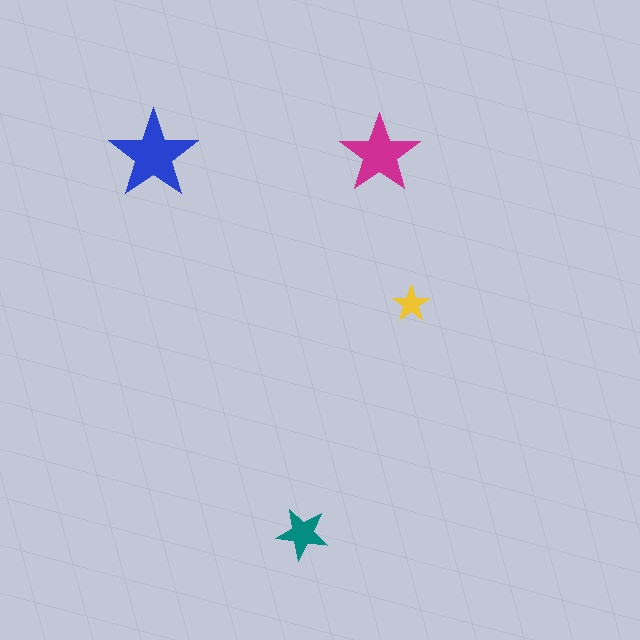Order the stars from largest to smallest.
the blue one, the magenta one, the teal one, the yellow one.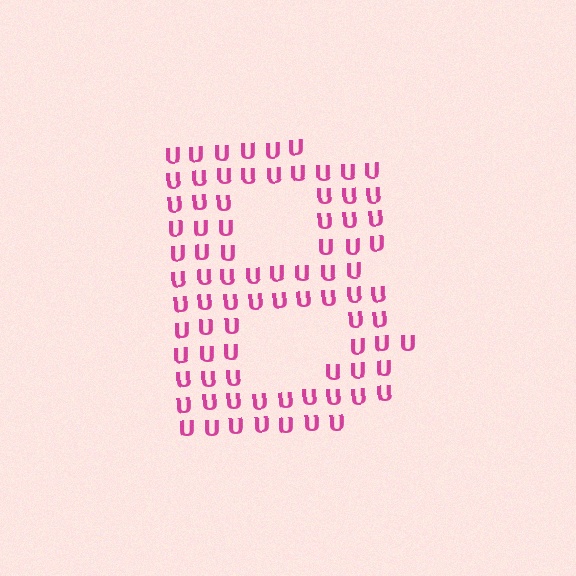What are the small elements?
The small elements are letter U's.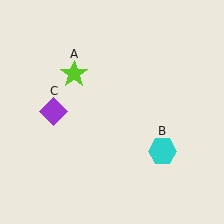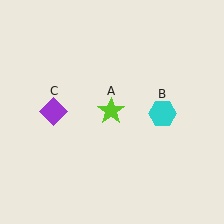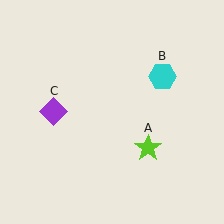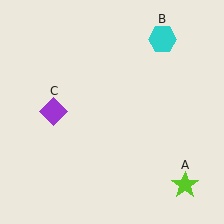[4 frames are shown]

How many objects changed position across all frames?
2 objects changed position: lime star (object A), cyan hexagon (object B).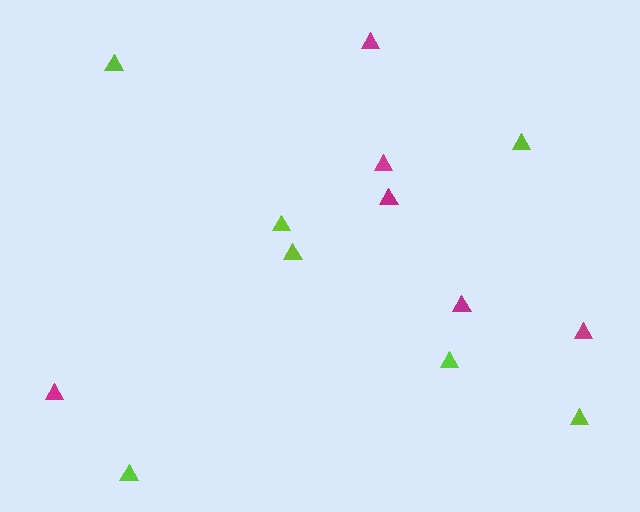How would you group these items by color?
There are 2 groups: one group of lime triangles (7) and one group of magenta triangles (6).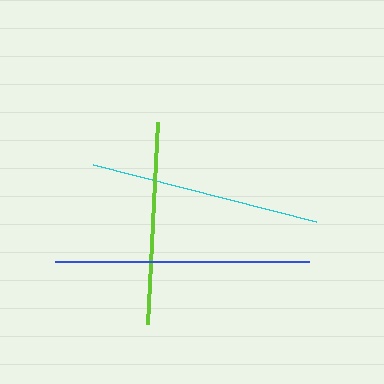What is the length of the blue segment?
The blue segment is approximately 255 pixels long.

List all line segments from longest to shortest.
From longest to shortest: blue, cyan, lime.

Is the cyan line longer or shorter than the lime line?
The cyan line is longer than the lime line.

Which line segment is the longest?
The blue line is the longest at approximately 255 pixels.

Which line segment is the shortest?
The lime line is the shortest at approximately 201 pixels.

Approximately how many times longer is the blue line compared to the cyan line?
The blue line is approximately 1.1 times the length of the cyan line.